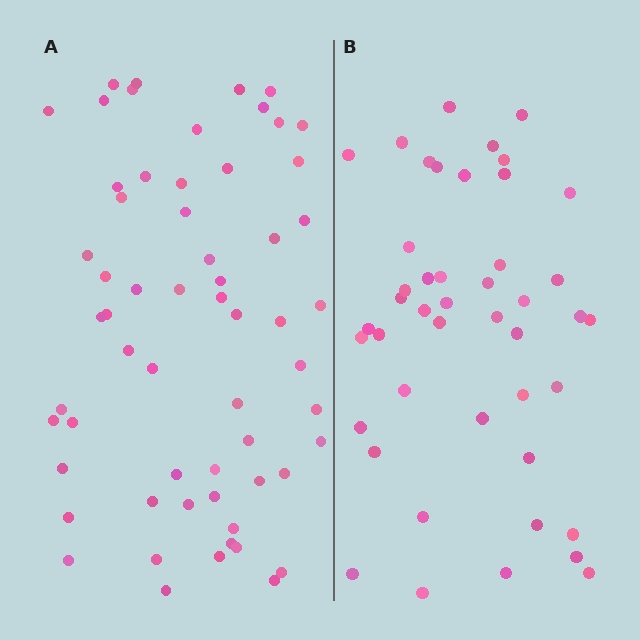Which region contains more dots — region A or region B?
Region A (the left region) has more dots.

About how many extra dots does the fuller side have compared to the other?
Region A has approximately 15 more dots than region B.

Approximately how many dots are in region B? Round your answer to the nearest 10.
About 40 dots. (The exact count is 45, which rounds to 40.)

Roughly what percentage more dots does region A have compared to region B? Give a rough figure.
About 35% more.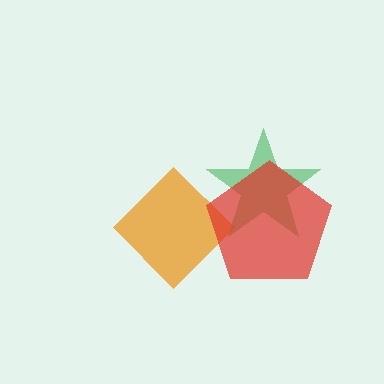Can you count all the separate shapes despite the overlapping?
Yes, there are 3 separate shapes.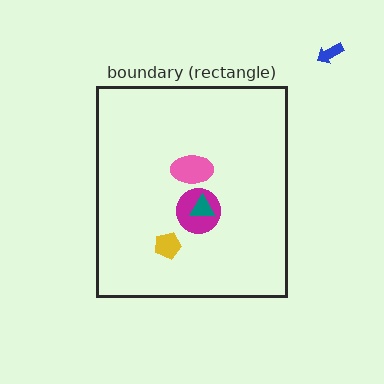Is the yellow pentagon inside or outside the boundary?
Inside.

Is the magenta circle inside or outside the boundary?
Inside.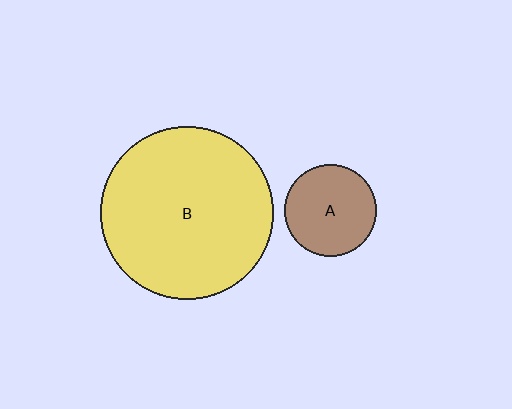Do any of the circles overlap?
No, none of the circles overlap.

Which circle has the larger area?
Circle B (yellow).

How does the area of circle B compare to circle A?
Approximately 3.6 times.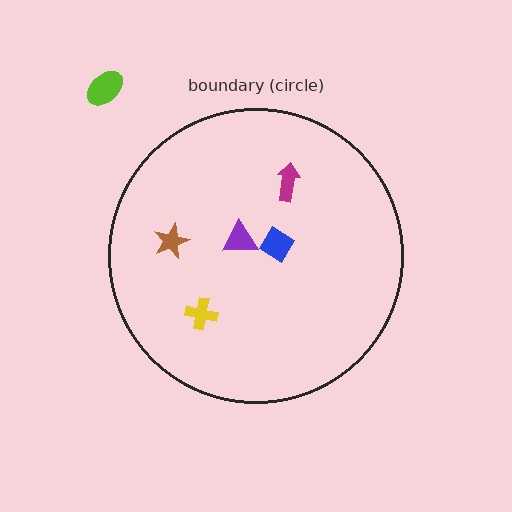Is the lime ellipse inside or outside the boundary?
Outside.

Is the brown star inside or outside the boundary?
Inside.